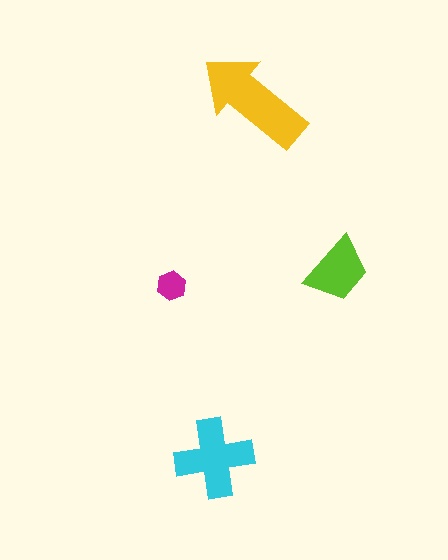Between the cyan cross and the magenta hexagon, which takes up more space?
The cyan cross.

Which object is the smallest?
The magenta hexagon.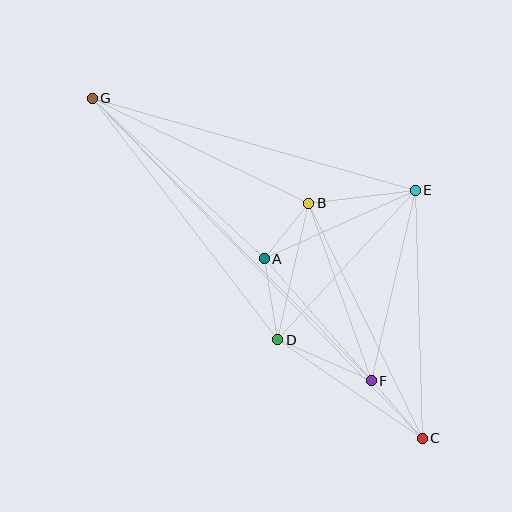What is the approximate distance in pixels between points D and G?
The distance between D and G is approximately 305 pixels.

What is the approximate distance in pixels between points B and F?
The distance between B and F is approximately 188 pixels.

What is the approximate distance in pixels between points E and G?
The distance between E and G is approximately 336 pixels.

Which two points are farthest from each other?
Points C and G are farthest from each other.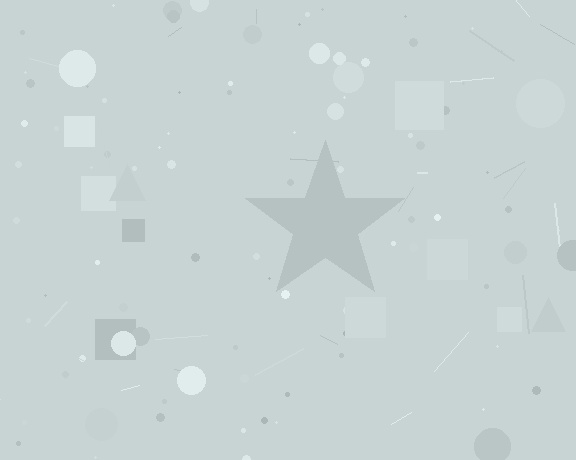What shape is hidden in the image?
A star is hidden in the image.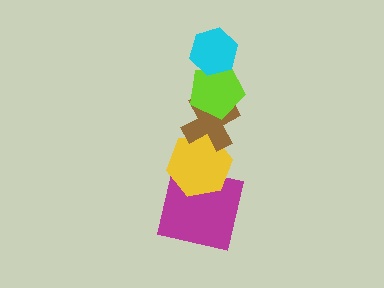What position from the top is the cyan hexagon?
The cyan hexagon is 1st from the top.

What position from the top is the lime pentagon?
The lime pentagon is 2nd from the top.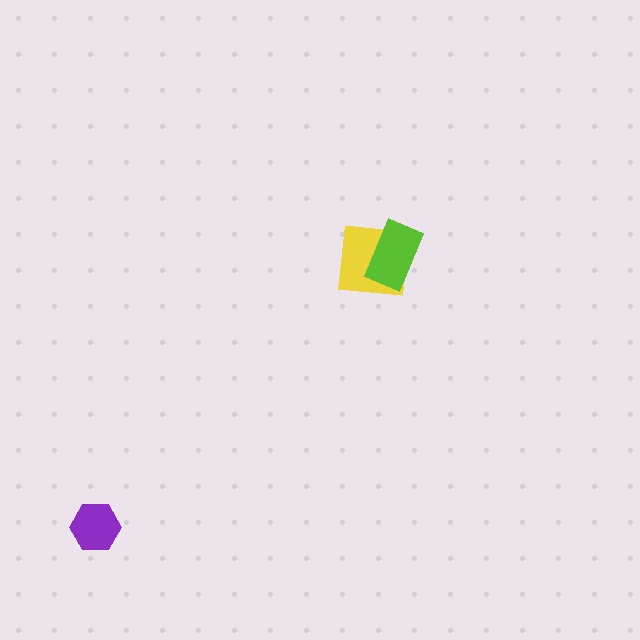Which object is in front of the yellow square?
The lime rectangle is in front of the yellow square.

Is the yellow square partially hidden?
Yes, it is partially covered by another shape.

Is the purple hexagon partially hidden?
No, no other shape covers it.